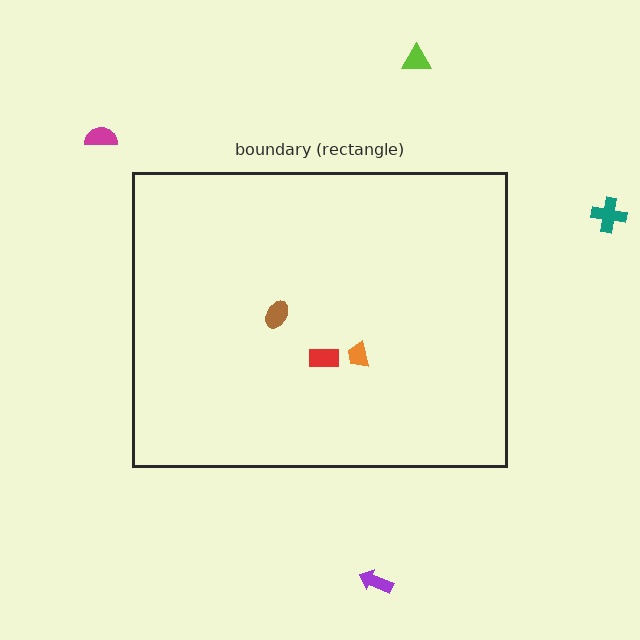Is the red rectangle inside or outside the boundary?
Inside.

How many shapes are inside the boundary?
3 inside, 4 outside.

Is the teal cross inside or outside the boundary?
Outside.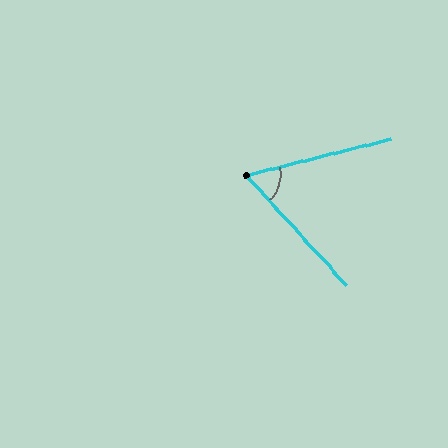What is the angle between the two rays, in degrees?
Approximately 62 degrees.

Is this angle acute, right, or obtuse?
It is acute.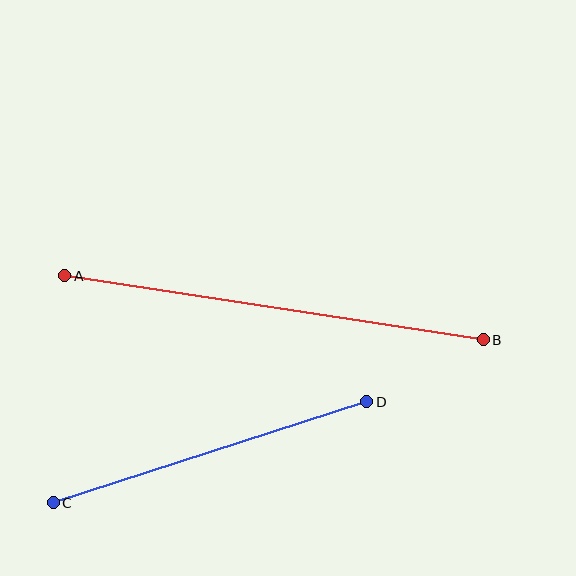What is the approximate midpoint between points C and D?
The midpoint is at approximately (210, 452) pixels.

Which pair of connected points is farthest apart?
Points A and B are farthest apart.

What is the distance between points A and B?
The distance is approximately 424 pixels.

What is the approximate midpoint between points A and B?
The midpoint is at approximately (274, 308) pixels.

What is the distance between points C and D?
The distance is approximately 330 pixels.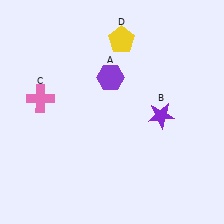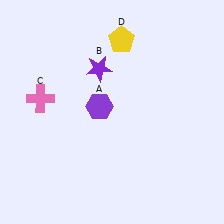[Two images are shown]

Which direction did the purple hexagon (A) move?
The purple hexagon (A) moved down.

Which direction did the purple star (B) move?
The purple star (B) moved left.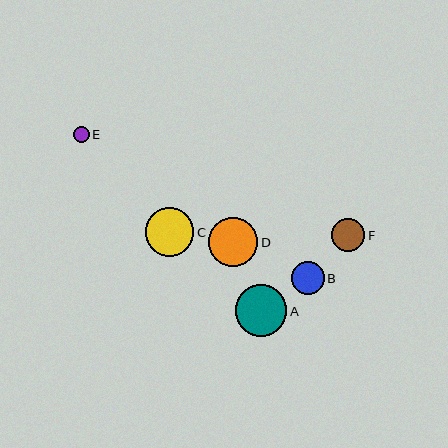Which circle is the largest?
Circle A is the largest with a size of approximately 51 pixels.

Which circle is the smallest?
Circle E is the smallest with a size of approximately 16 pixels.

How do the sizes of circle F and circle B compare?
Circle F and circle B are approximately the same size.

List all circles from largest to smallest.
From largest to smallest: A, D, C, F, B, E.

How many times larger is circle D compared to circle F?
Circle D is approximately 1.5 times the size of circle F.